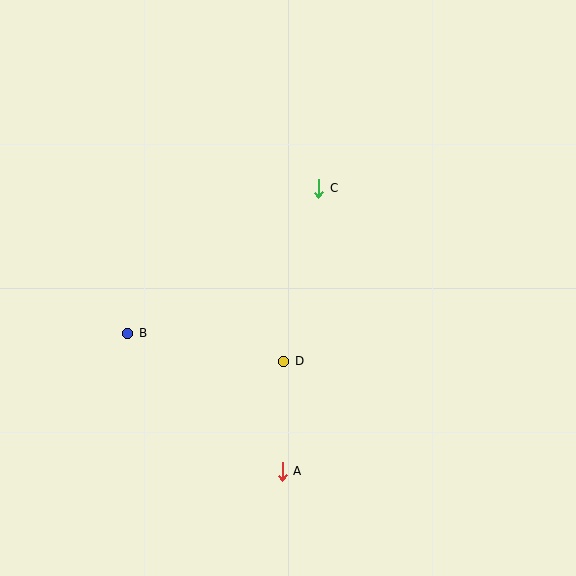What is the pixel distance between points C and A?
The distance between C and A is 286 pixels.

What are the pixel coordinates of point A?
Point A is at (282, 471).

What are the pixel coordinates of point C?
Point C is at (319, 188).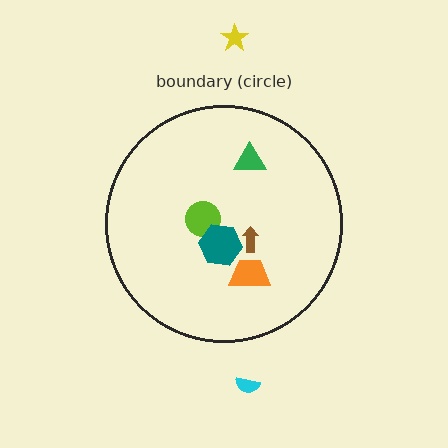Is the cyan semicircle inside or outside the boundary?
Outside.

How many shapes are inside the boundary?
5 inside, 2 outside.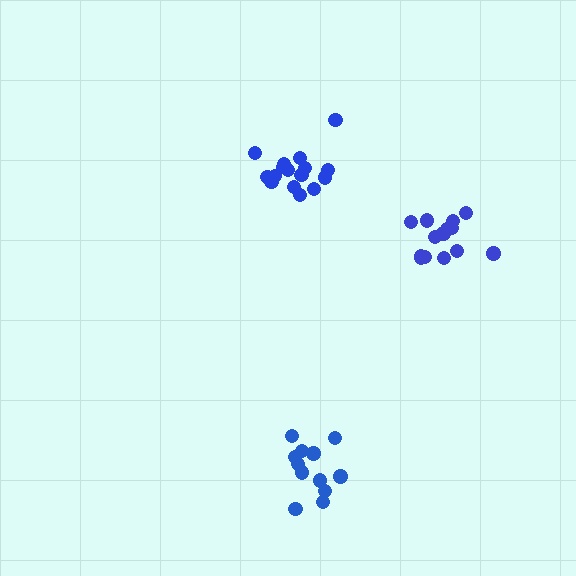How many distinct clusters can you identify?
There are 3 distinct clusters.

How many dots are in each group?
Group 1: 12 dots, Group 2: 14 dots, Group 3: 16 dots (42 total).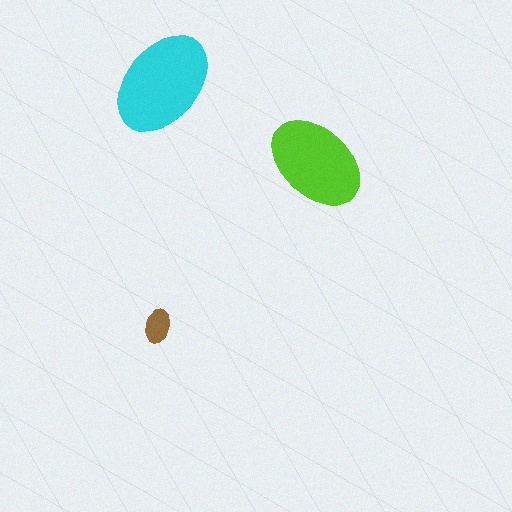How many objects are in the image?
There are 3 objects in the image.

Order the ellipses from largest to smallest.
the cyan one, the lime one, the brown one.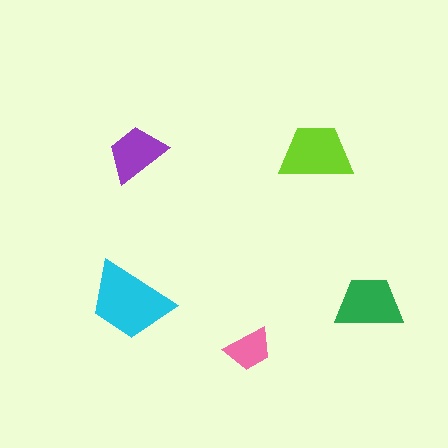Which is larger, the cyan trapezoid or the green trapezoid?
The cyan one.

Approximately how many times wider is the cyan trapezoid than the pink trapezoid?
About 2 times wider.